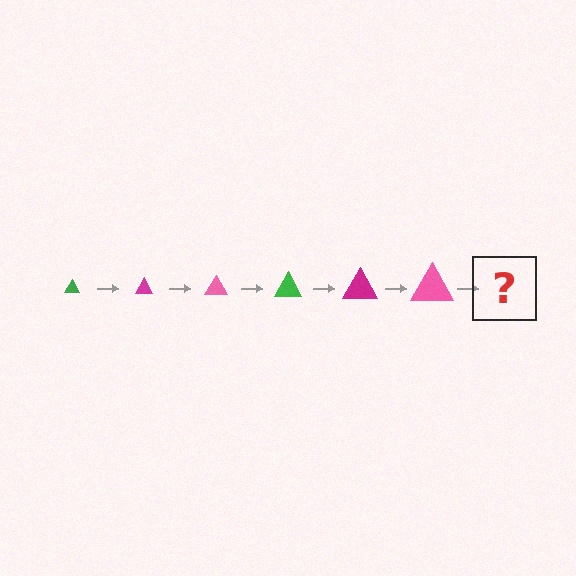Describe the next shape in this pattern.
It should be a green triangle, larger than the previous one.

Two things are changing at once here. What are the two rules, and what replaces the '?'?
The two rules are that the triangle grows larger each step and the color cycles through green, magenta, and pink. The '?' should be a green triangle, larger than the previous one.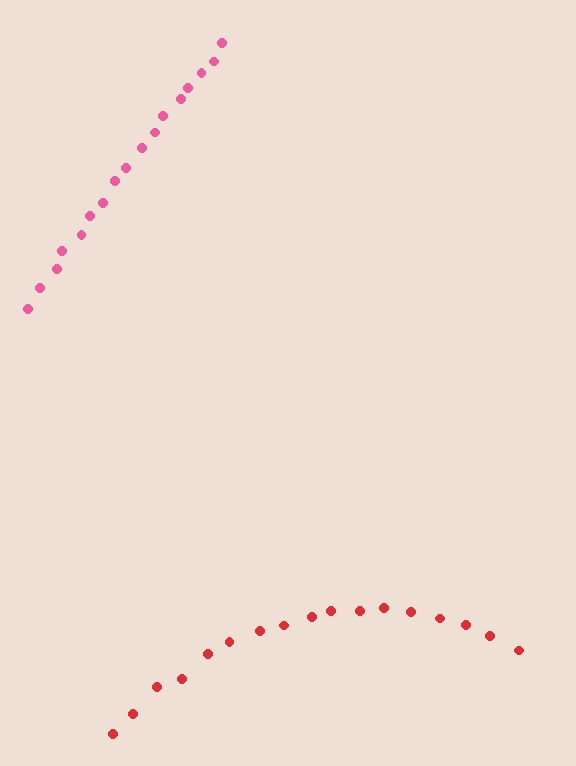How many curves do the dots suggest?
There are 2 distinct paths.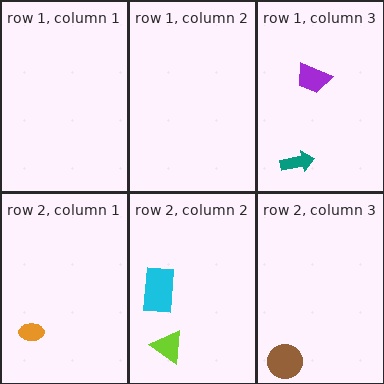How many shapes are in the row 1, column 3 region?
2.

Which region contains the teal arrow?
The row 1, column 3 region.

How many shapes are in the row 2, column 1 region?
1.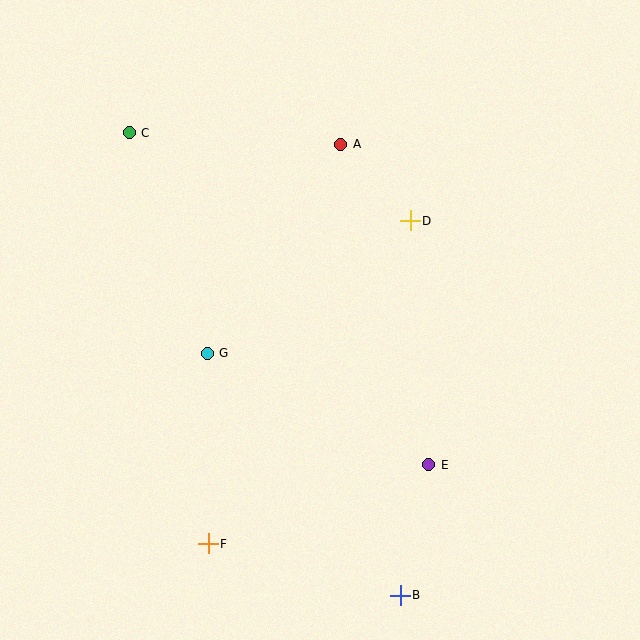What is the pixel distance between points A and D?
The distance between A and D is 103 pixels.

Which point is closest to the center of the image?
Point G at (207, 353) is closest to the center.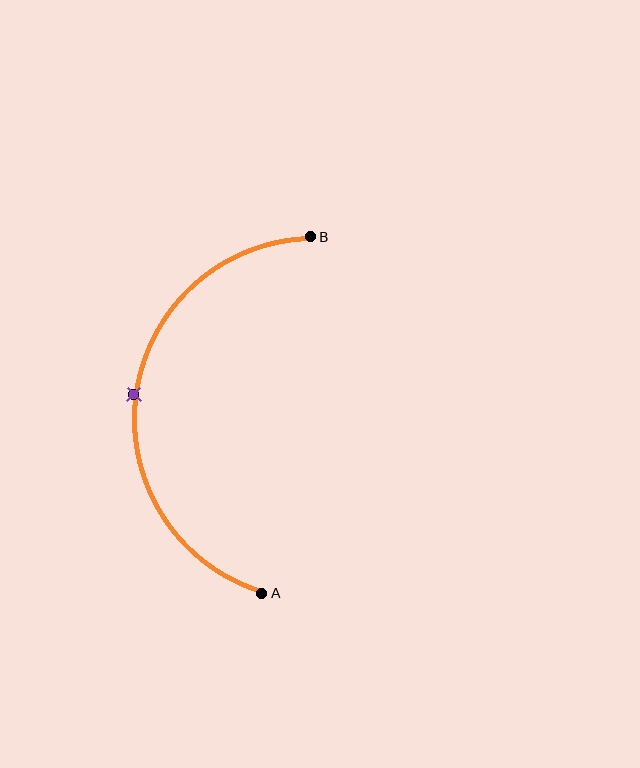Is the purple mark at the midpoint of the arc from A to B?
Yes. The purple mark lies on the arc at equal arc-length from both A and B — it is the arc midpoint.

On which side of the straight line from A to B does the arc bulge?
The arc bulges to the left of the straight line connecting A and B.